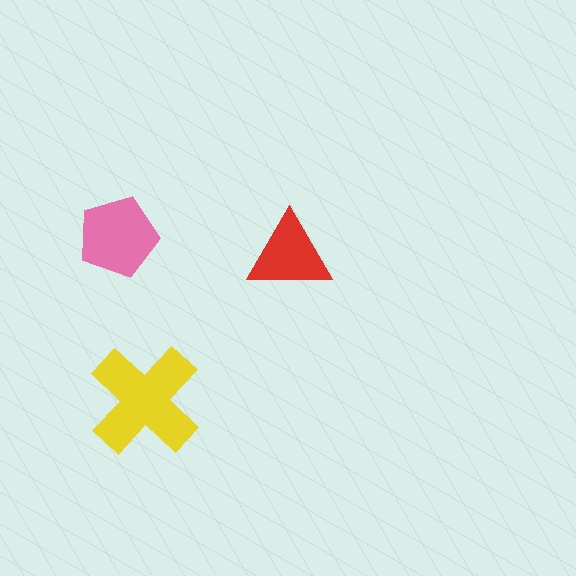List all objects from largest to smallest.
The yellow cross, the pink pentagon, the red triangle.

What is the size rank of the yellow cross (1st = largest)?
1st.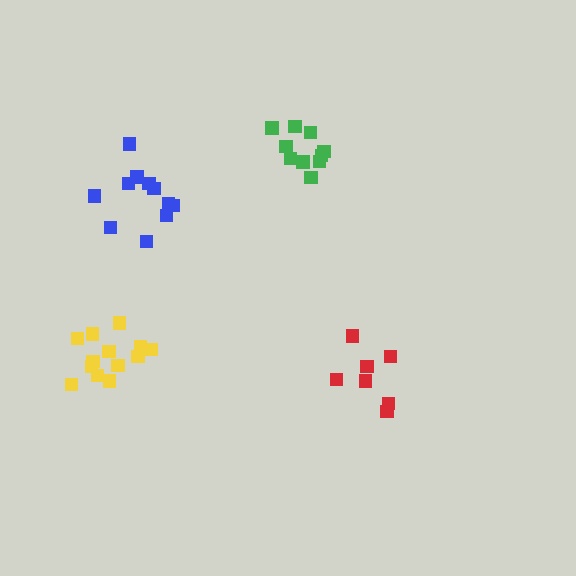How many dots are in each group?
Group 1: 7 dots, Group 2: 13 dots, Group 3: 10 dots, Group 4: 11 dots (41 total).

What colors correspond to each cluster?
The clusters are colored: red, yellow, green, blue.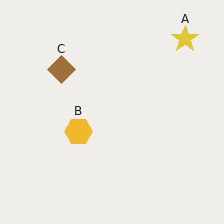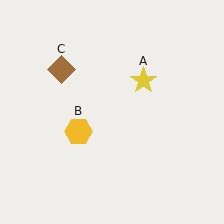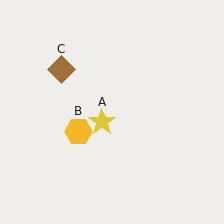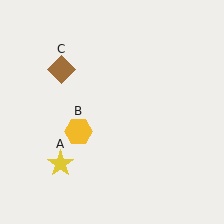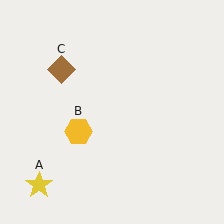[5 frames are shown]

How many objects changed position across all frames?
1 object changed position: yellow star (object A).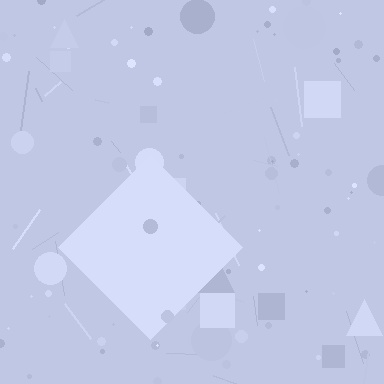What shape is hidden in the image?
A diamond is hidden in the image.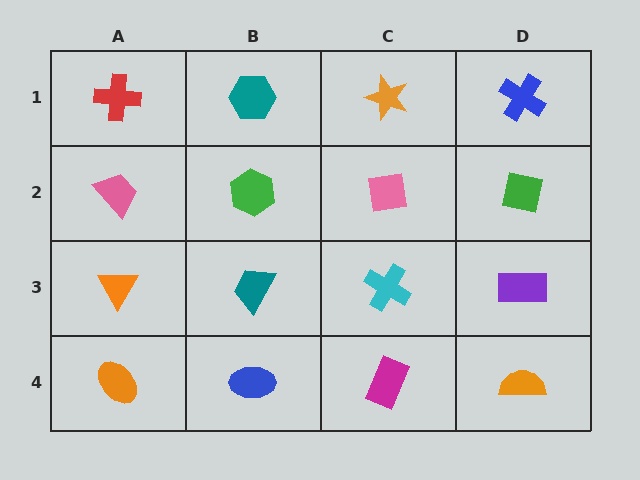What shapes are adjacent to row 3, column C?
A pink square (row 2, column C), a magenta rectangle (row 4, column C), a teal trapezoid (row 3, column B), a purple rectangle (row 3, column D).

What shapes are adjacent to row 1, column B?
A green hexagon (row 2, column B), a red cross (row 1, column A), an orange star (row 1, column C).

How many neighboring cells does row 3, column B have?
4.